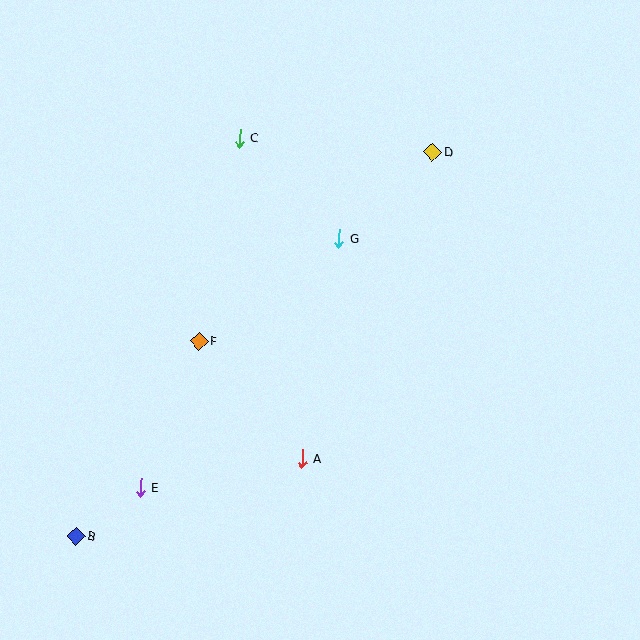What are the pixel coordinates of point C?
Point C is at (239, 138).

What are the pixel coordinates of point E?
Point E is at (140, 487).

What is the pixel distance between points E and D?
The distance between E and D is 445 pixels.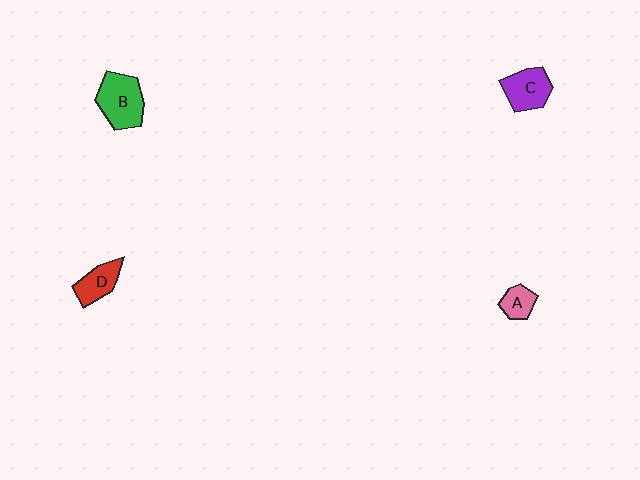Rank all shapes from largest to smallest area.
From largest to smallest: B (green), C (purple), D (red), A (pink).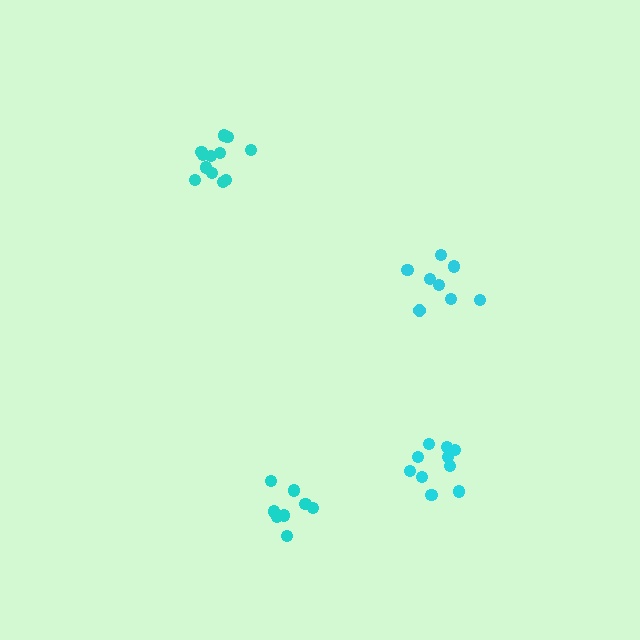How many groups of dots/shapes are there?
There are 4 groups.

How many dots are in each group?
Group 1: 10 dots, Group 2: 12 dots, Group 3: 8 dots, Group 4: 8 dots (38 total).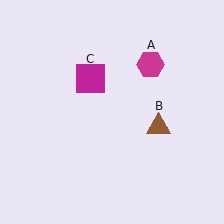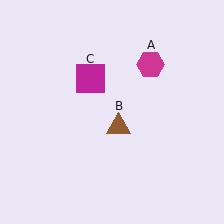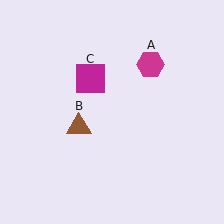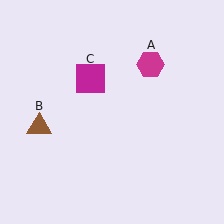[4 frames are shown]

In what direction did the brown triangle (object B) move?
The brown triangle (object B) moved left.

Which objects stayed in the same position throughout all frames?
Magenta hexagon (object A) and magenta square (object C) remained stationary.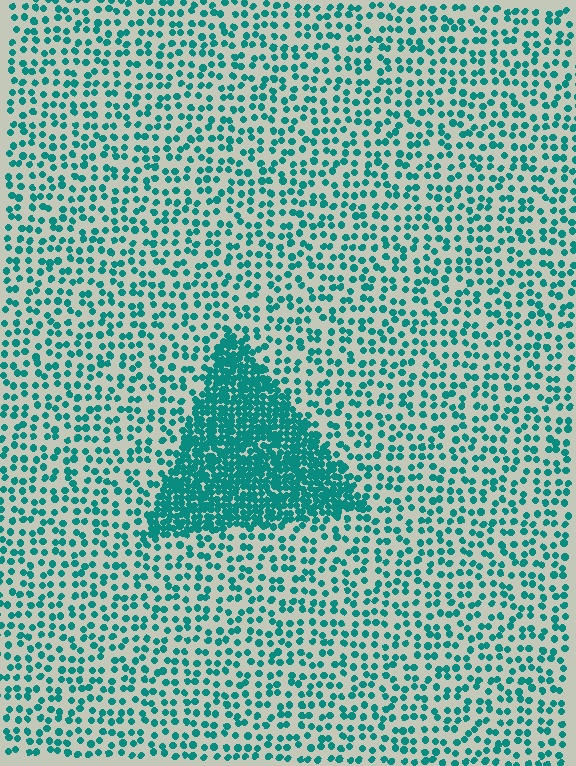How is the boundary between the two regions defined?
The boundary is defined by a change in element density (approximately 3.0x ratio). All elements are the same color, size, and shape.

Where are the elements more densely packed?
The elements are more densely packed inside the triangle boundary.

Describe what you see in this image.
The image contains small teal elements arranged at two different densities. A triangle-shaped region is visible where the elements are more densely packed than the surrounding area.